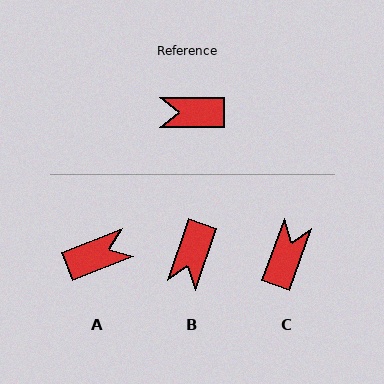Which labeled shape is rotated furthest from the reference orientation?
A, about 159 degrees away.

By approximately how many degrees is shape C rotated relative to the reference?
Approximately 110 degrees clockwise.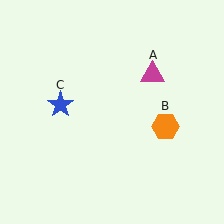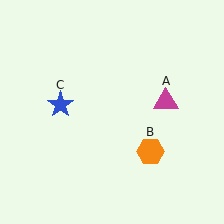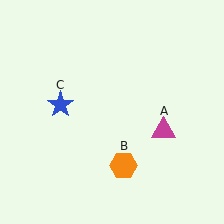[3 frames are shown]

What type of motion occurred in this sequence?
The magenta triangle (object A), orange hexagon (object B) rotated clockwise around the center of the scene.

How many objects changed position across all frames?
2 objects changed position: magenta triangle (object A), orange hexagon (object B).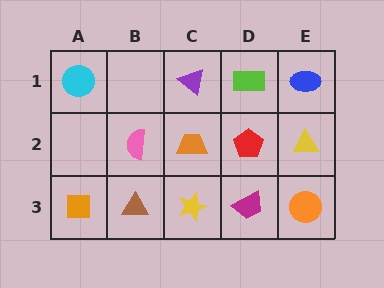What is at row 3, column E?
An orange circle.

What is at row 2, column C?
An orange trapezoid.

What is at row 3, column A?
An orange square.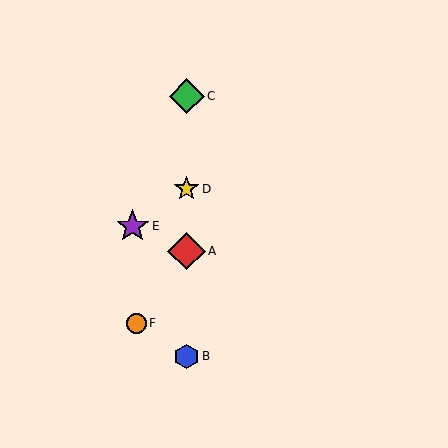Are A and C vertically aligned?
Yes, both are at x≈187.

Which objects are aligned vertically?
Objects A, B, C, D are aligned vertically.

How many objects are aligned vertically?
4 objects (A, B, C, D) are aligned vertically.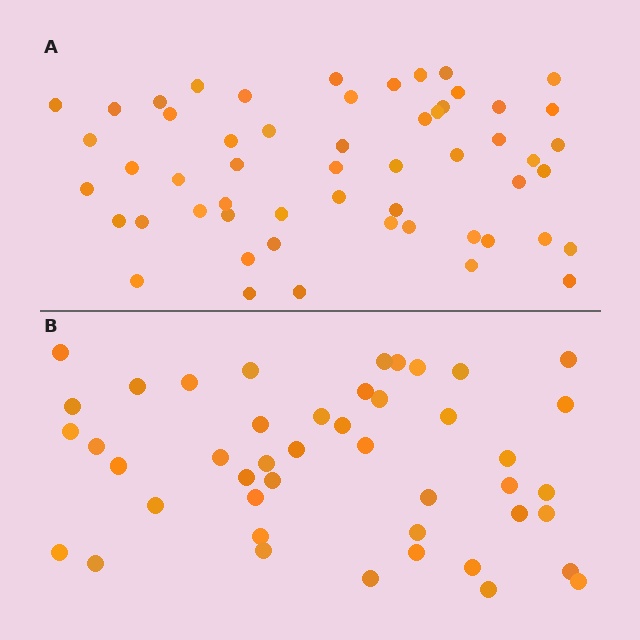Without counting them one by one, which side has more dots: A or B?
Region A (the top region) has more dots.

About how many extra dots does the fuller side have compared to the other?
Region A has roughly 10 or so more dots than region B.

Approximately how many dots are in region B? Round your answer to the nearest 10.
About 40 dots. (The exact count is 45, which rounds to 40.)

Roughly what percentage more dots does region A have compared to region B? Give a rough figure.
About 20% more.